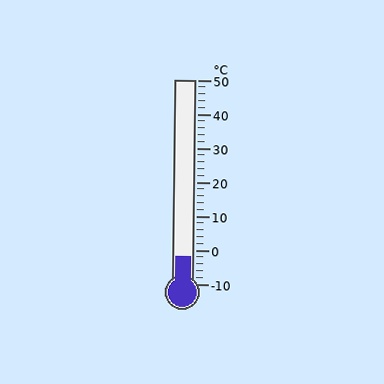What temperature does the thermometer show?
The thermometer shows approximately -2°C.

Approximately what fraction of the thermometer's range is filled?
The thermometer is filled to approximately 15% of its range.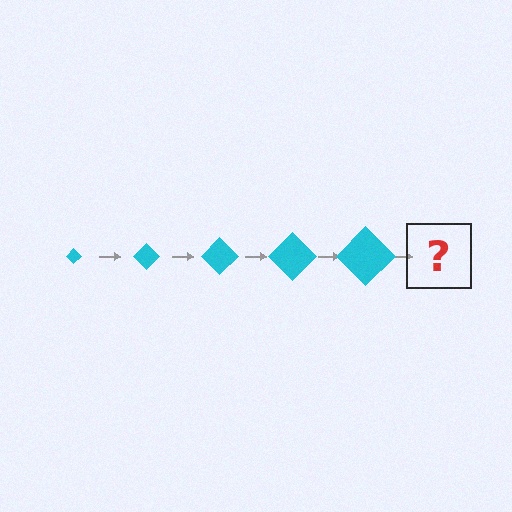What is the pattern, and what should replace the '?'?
The pattern is that the diamond gets progressively larger each step. The '?' should be a cyan diamond, larger than the previous one.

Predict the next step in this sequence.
The next step is a cyan diamond, larger than the previous one.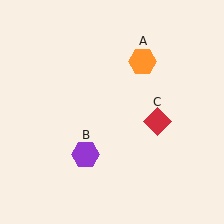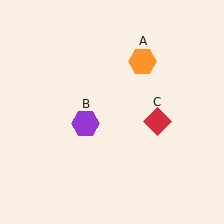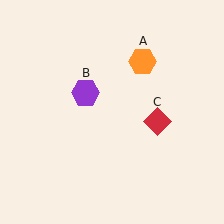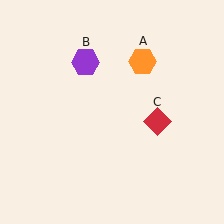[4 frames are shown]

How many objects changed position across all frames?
1 object changed position: purple hexagon (object B).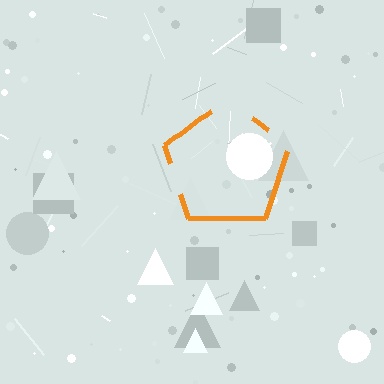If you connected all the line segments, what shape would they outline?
They would outline a pentagon.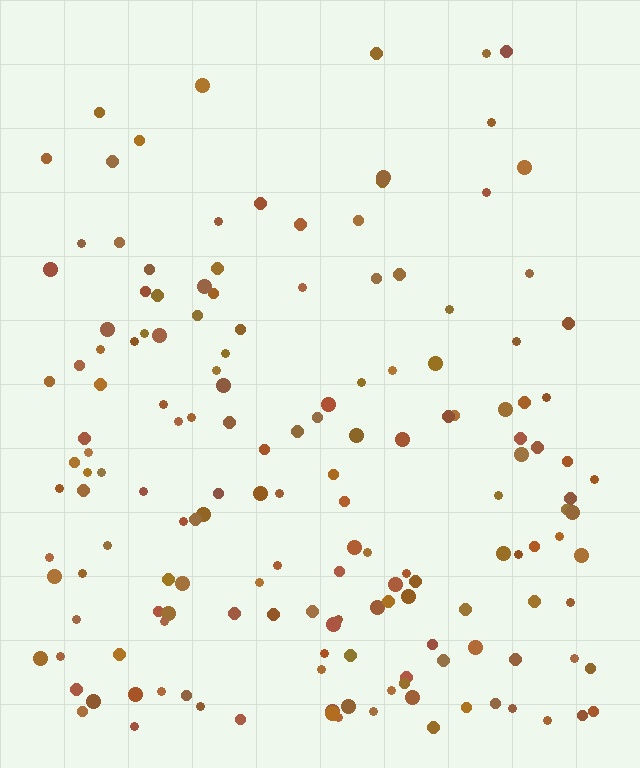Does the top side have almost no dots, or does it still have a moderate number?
Still a moderate number, just noticeably fewer than the bottom.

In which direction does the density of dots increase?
From top to bottom, with the bottom side densest.